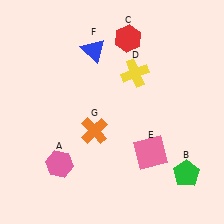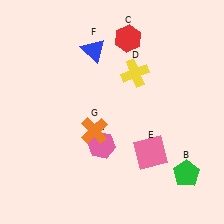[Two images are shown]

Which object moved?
The pink hexagon (A) moved right.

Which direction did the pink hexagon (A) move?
The pink hexagon (A) moved right.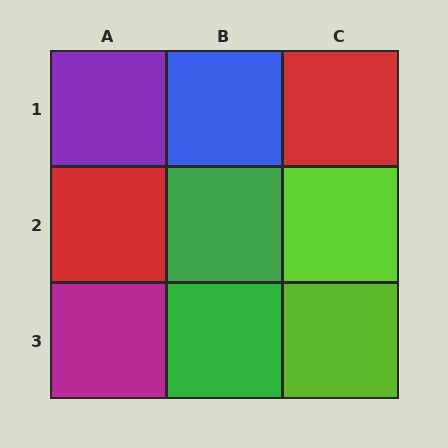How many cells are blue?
1 cell is blue.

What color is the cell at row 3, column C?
Lime.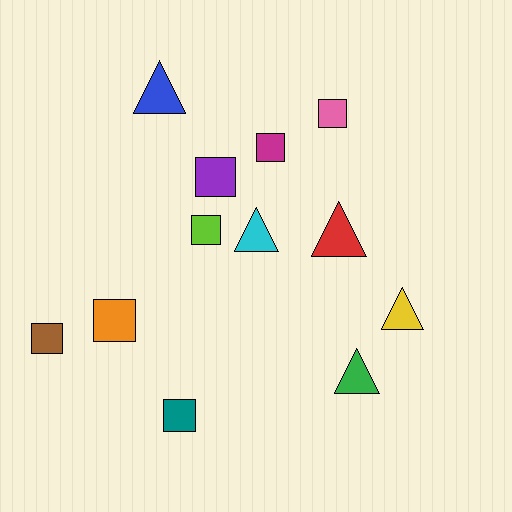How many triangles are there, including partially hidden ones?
There are 5 triangles.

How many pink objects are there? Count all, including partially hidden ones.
There is 1 pink object.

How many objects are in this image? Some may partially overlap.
There are 12 objects.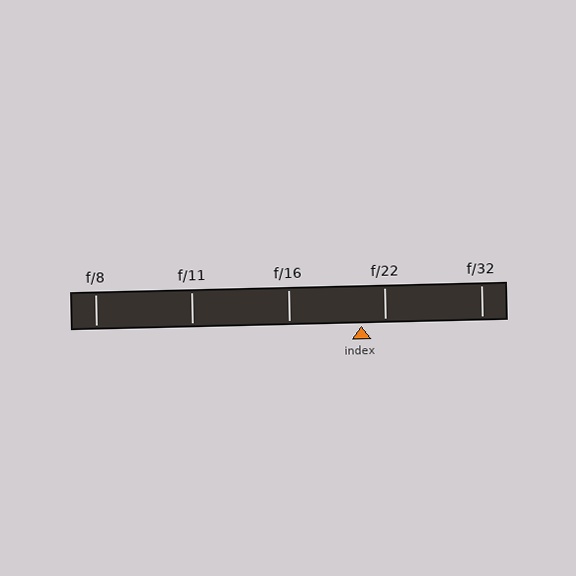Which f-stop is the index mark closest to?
The index mark is closest to f/22.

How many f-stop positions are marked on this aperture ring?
There are 5 f-stop positions marked.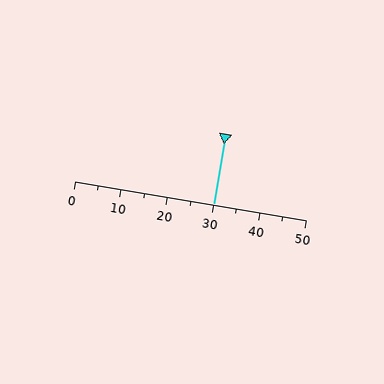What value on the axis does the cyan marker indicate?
The marker indicates approximately 30.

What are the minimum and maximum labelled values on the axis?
The axis runs from 0 to 50.